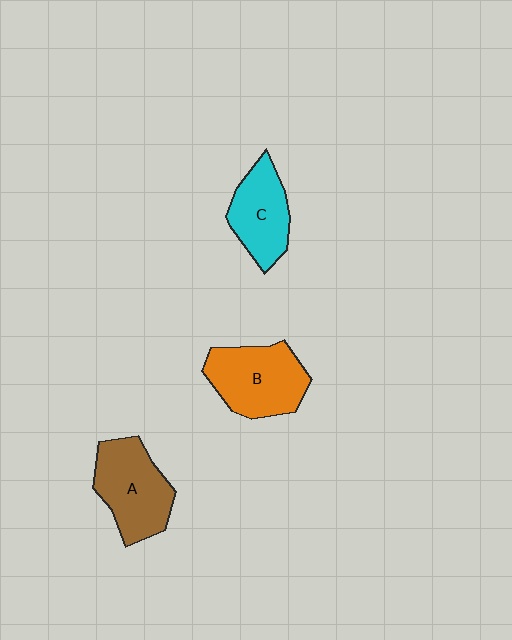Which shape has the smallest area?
Shape C (cyan).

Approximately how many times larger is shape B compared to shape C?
Approximately 1.3 times.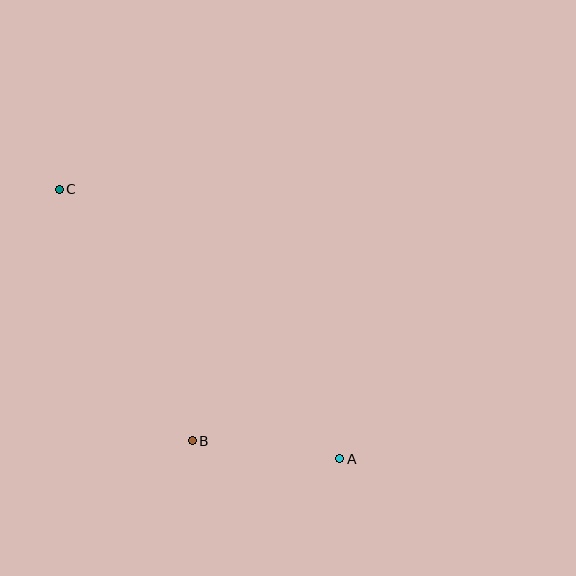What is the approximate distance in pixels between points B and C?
The distance between B and C is approximately 284 pixels.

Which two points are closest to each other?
Points A and B are closest to each other.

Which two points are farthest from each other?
Points A and C are farthest from each other.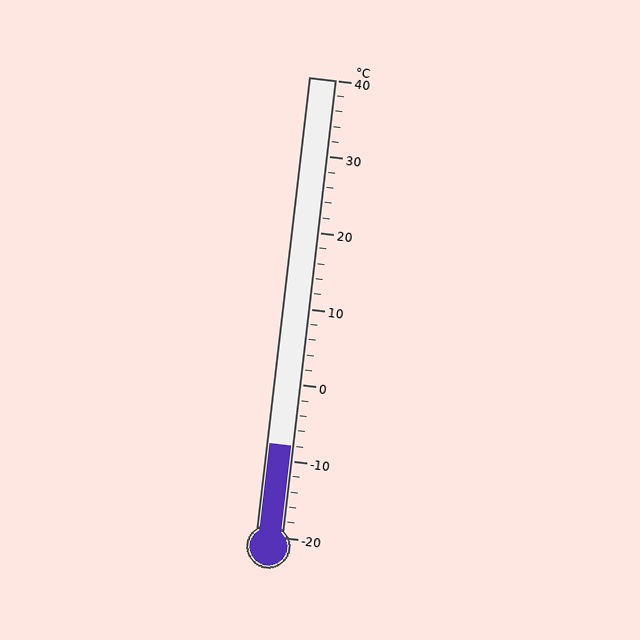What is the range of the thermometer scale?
The thermometer scale ranges from -20°C to 40°C.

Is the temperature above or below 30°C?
The temperature is below 30°C.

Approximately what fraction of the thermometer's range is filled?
The thermometer is filled to approximately 20% of its range.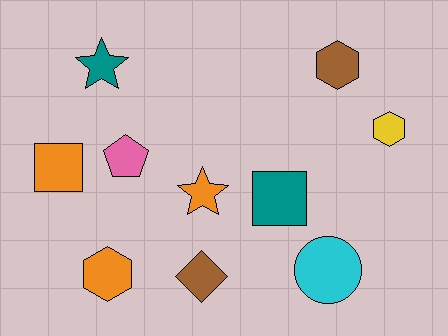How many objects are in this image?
There are 10 objects.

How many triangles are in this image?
There are no triangles.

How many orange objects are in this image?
There are 3 orange objects.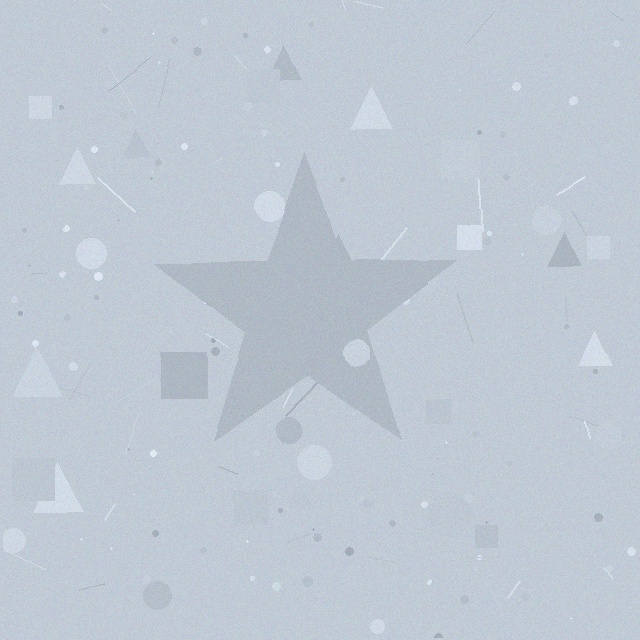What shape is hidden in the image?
A star is hidden in the image.